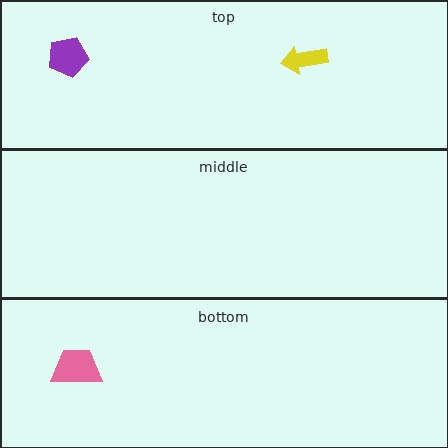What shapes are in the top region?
The purple pentagon, the yellow arrow.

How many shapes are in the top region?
2.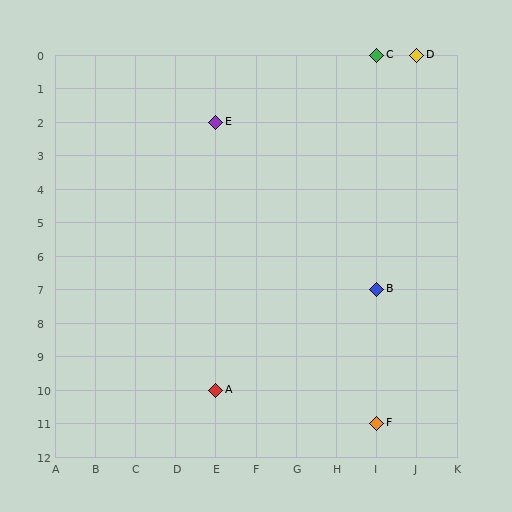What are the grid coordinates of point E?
Point E is at grid coordinates (E, 2).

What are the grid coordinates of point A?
Point A is at grid coordinates (E, 10).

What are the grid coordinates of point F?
Point F is at grid coordinates (I, 11).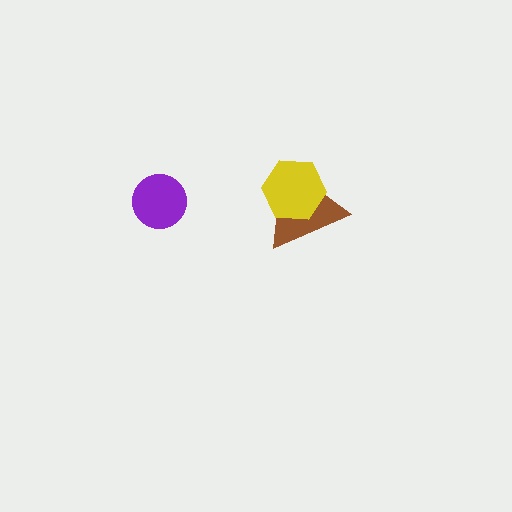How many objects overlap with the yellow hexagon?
1 object overlaps with the yellow hexagon.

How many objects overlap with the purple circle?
0 objects overlap with the purple circle.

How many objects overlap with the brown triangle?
1 object overlaps with the brown triangle.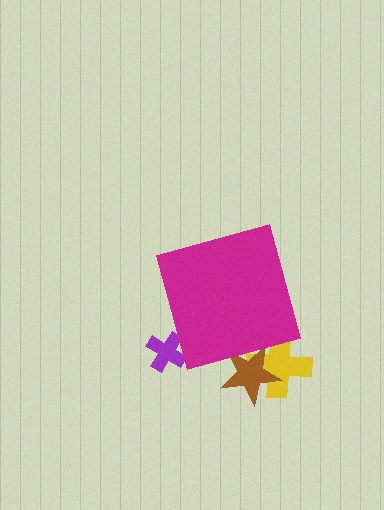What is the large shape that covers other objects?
A magenta diamond.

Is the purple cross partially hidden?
Yes, the purple cross is partially hidden behind the magenta diamond.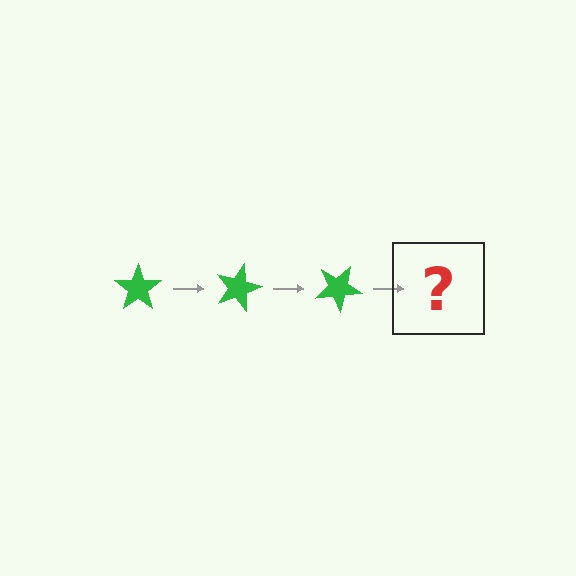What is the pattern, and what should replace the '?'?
The pattern is that the star rotates 15 degrees each step. The '?' should be a green star rotated 45 degrees.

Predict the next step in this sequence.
The next step is a green star rotated 45 degrees.